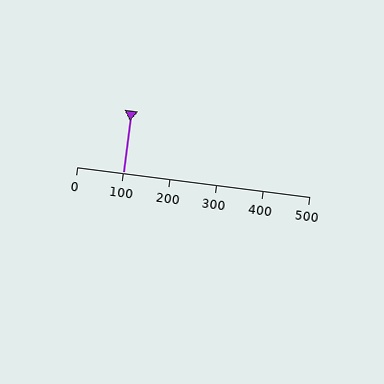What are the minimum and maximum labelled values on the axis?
The axis runs from 0 to 500.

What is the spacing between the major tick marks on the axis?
The major ticks are spaced 100 apart.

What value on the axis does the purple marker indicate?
The marker indicates approximately 100.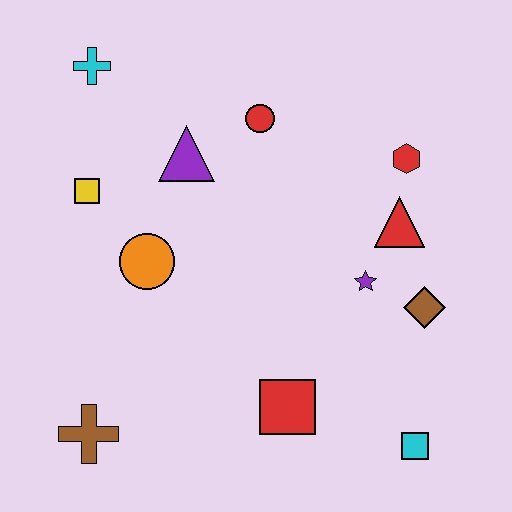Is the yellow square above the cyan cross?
No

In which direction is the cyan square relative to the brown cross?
The cyan square is to the right of the brown cross.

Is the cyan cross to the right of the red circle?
No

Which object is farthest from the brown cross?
The red hexagon is farthest from the brown cross.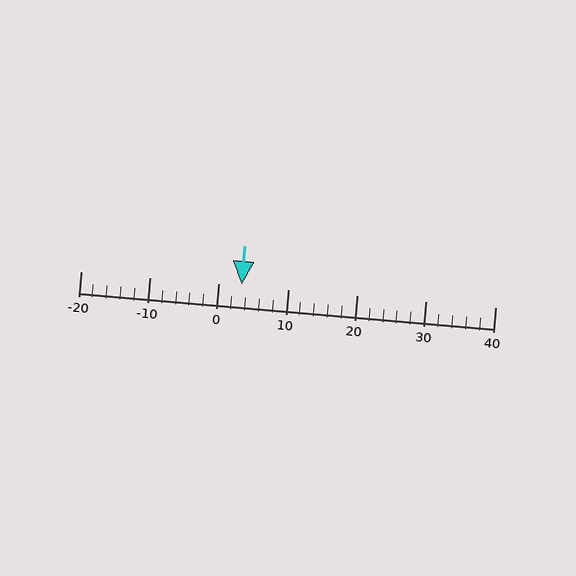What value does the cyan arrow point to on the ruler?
The cyan arrow points to approximately 3.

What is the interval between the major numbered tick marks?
The major tick marks are spaced 10 units apart.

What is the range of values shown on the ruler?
The ruler shows values from -20 to 40.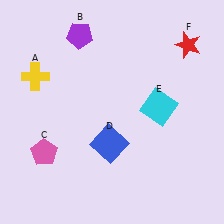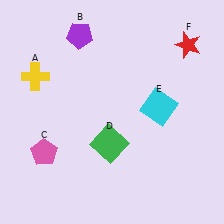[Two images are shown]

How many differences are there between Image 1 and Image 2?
There is 1 difference between the two images.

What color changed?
The square (D) changed from blue in Image 1 to green in Image 2.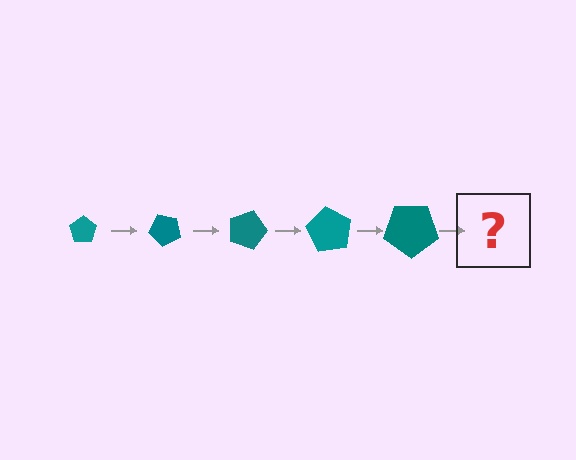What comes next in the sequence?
The next element should be a pentagon, larger than the previous one and rotated 225 degrees from the start.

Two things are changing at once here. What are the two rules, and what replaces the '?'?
The two rules are that the pentagon grows larger each step and it rotates 45 degrees each step. The '?' should be a pentagon, larger than the previous one and rotated 225 degrees from the start.